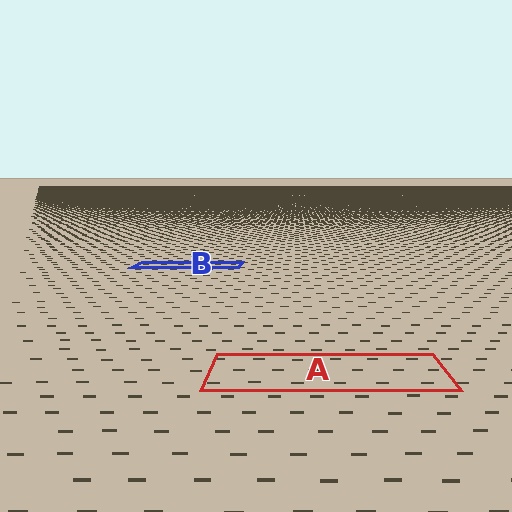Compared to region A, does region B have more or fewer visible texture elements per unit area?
Region B has more texture elements per unit area — they are packed more densely because it is farther away.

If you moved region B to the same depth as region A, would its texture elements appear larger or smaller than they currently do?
They would appear larger. At a closer depth, the same texture elements are projected at a bigger on-screen size.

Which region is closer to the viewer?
Region A is closer. The texture elements there are larger and more spread out.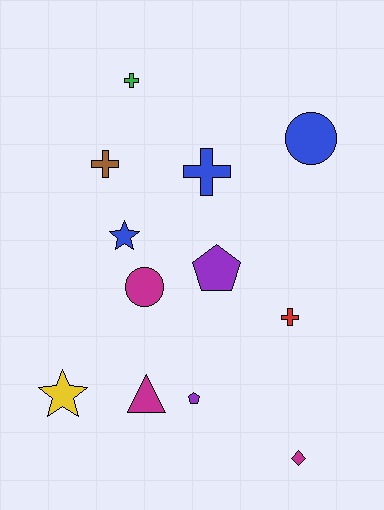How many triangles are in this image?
There is 1 triangle.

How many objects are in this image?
There are 12 objects.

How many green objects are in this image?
There is 1 green object.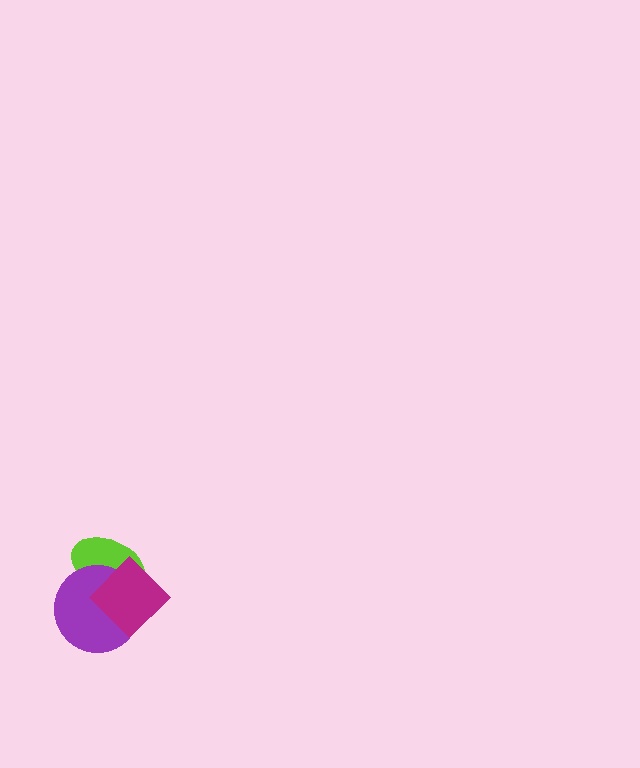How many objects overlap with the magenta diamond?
2 objects overlap with the magenta diamond.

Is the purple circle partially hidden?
Yes, it is partially covered by another shape.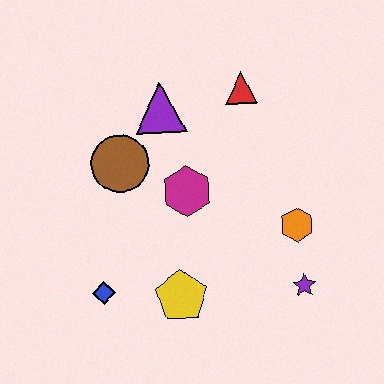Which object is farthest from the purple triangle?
The purple star is farthest from the purple triangle.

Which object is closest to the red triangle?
The purple triangle is closest to the red triangle.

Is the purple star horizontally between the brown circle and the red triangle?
No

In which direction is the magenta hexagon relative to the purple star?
The magenta hexagon is to the left of the purple star.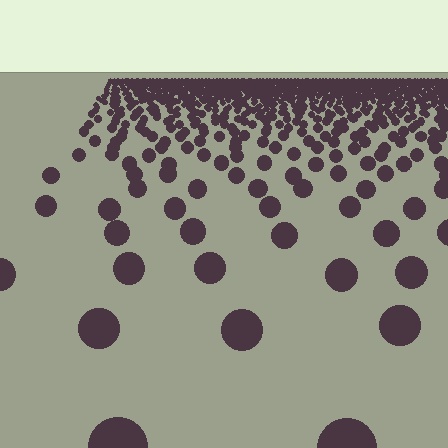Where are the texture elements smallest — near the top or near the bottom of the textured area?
Near the top.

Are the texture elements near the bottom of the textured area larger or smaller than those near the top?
Larger. Near the bottom, elements are closer to the viewer and appear at a bigger on-screen size.